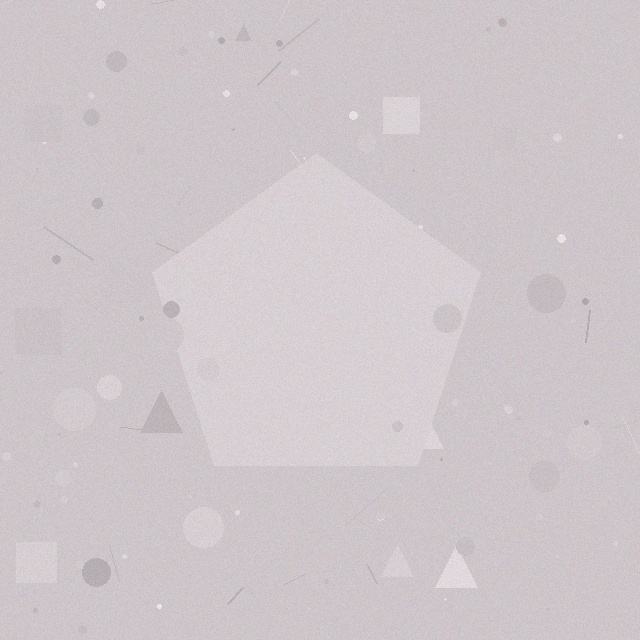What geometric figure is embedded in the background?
A pentagon is embedded in the background.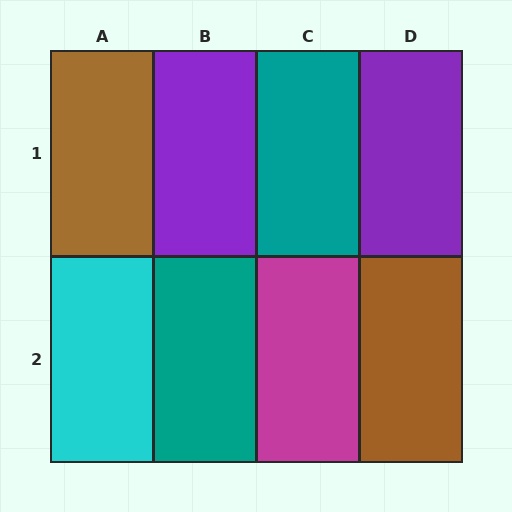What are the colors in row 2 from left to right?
Cyan, teal, magenta, brown.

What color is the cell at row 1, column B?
Purple.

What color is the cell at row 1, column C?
Teal.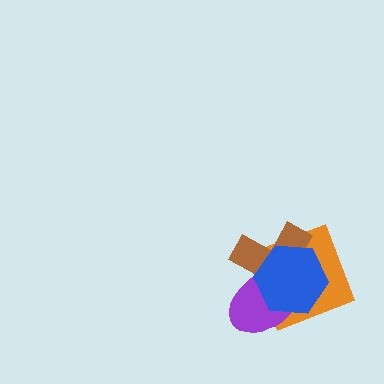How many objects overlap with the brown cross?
3 objects overlap with the brown cross.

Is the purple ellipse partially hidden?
Yes, it is partially covered by another shape.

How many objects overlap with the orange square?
3 objects overlap with the orange square.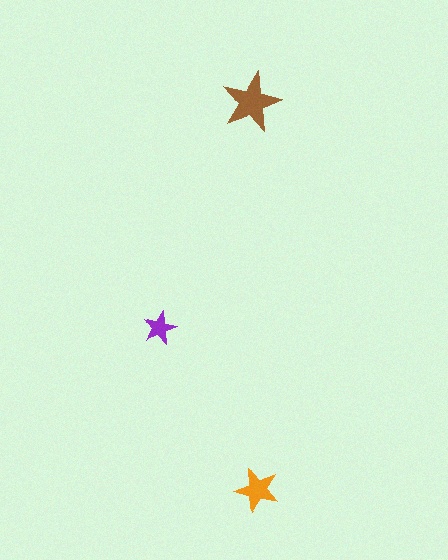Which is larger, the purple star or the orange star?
The orange one.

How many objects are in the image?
There are 3 objects in the image.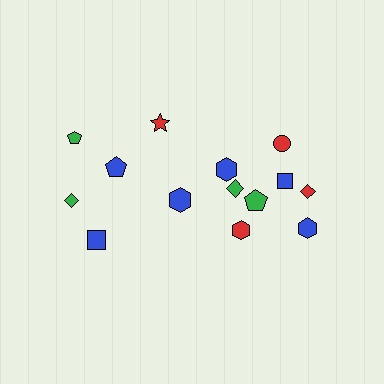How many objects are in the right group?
There are 8 objects.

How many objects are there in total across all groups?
There are 14 objects.